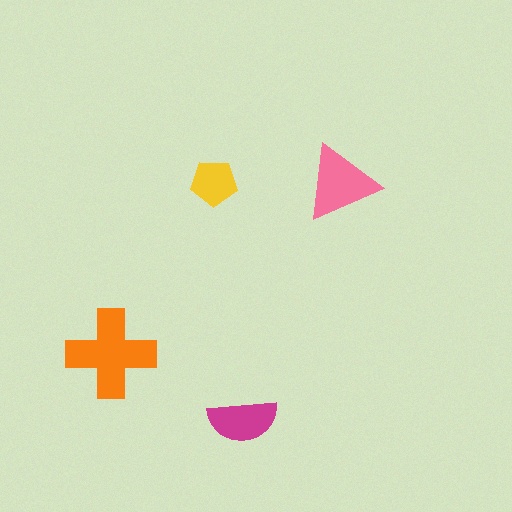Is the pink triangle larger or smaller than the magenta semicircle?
Larger.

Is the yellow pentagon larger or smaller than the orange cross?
Smaller.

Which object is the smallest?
The yellow pentagon.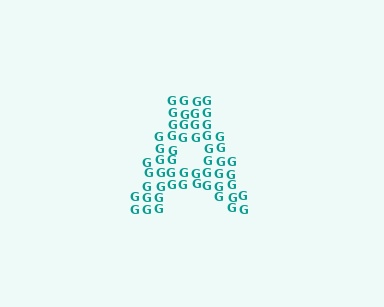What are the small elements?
The small elements are letter G's.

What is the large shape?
The large shape is the letter A.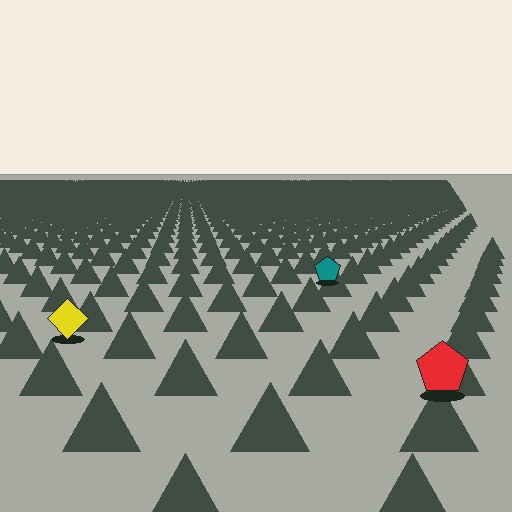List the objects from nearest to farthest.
From nearest to farthest: the red pentagon, the yellow diamond, the teal pentagon.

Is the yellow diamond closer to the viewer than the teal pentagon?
Yes. The yellow diamond is closer — you can tell from the texture gradient: the ground texture is coarser near it.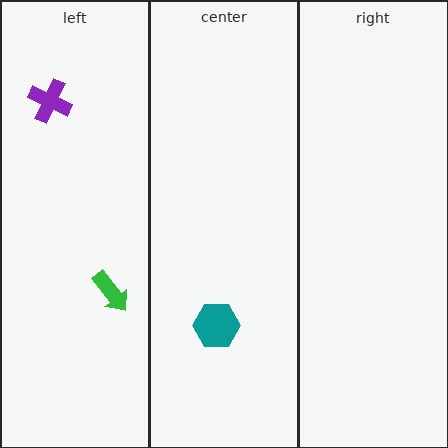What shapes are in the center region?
The teal hexagon.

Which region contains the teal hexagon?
The center region.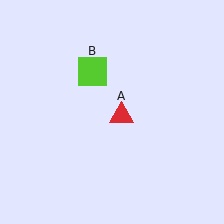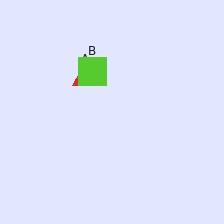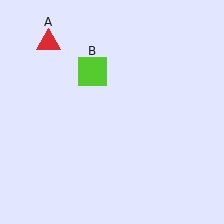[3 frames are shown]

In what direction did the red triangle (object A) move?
The red triangle (object A) moved up and to the left.